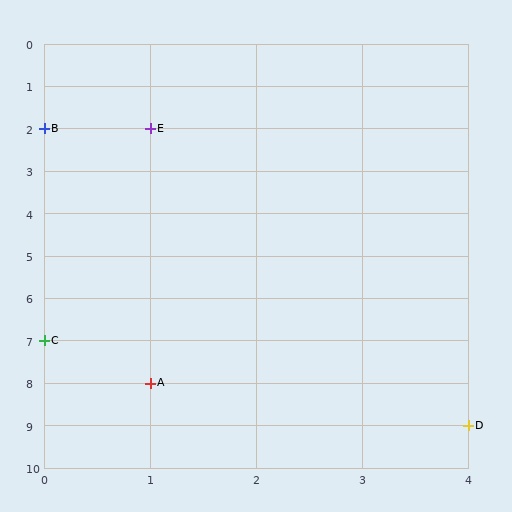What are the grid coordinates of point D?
Point D is at grid coordinates (4, 9).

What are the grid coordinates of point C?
Point C is at grid coordinates (0, 7).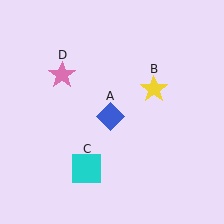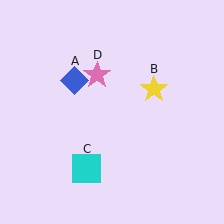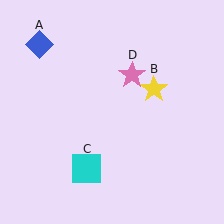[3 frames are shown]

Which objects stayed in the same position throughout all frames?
Yellow star (object B) and cyan square (object C) remained stationary.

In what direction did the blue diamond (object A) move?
The blue diamond (object A) moved up and to the left.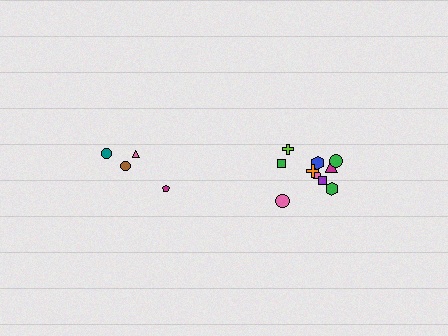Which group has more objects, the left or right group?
The right group.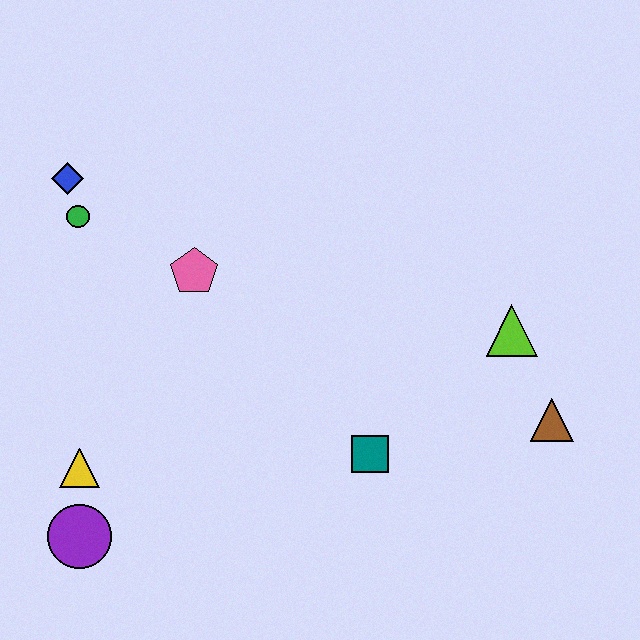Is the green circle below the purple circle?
No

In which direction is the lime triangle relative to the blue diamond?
The lime triangle is to the right of the blue diamond.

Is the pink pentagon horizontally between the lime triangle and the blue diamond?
Yes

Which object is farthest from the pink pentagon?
The brown triangle is farthest from the pink pentagon.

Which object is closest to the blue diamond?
The green circle is closest to the blue diamond.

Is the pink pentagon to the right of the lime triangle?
No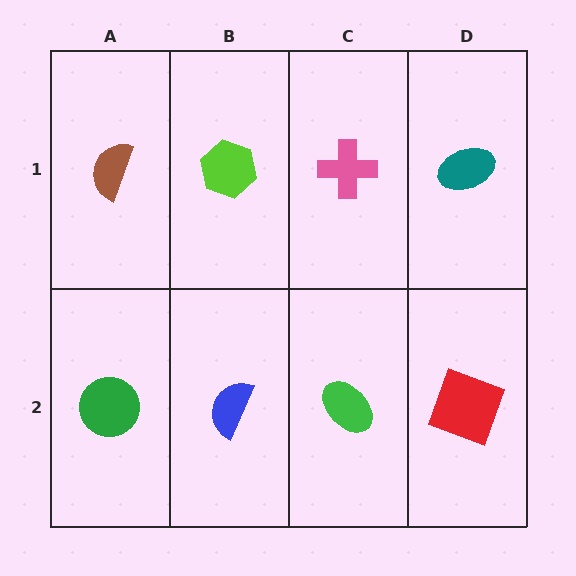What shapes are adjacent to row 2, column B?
A lime hexagon (row 1, column B), a green circle (row 2, column A), a green ellipse (row 2, column C).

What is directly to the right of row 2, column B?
A green ellipse.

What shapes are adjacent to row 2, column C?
A pink cross (row 1, column C), a blue semicircle (row 2, column B), a red square (row 2, column D).